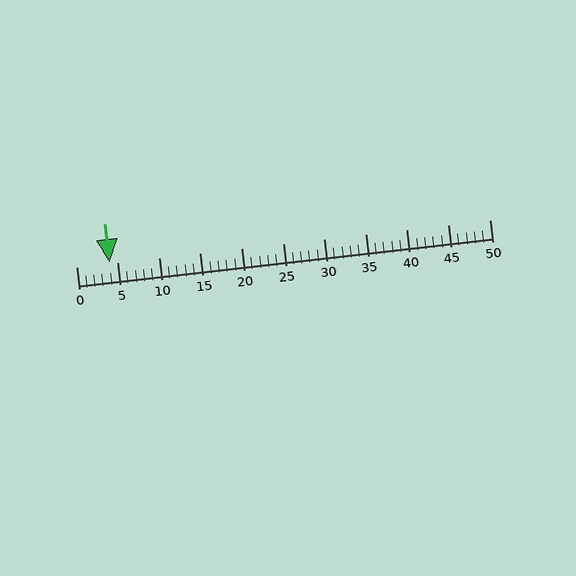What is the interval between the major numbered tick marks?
The major tick marks are spaced 5 units apart.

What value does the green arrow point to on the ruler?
The green arrow points to approximately 4.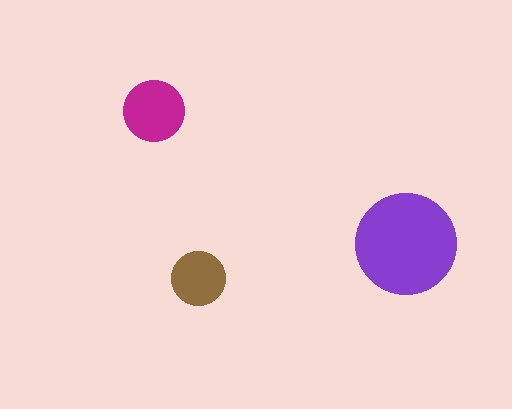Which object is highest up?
The magenta circle is topmost.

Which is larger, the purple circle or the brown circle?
The purple one.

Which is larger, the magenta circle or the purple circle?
The purple one.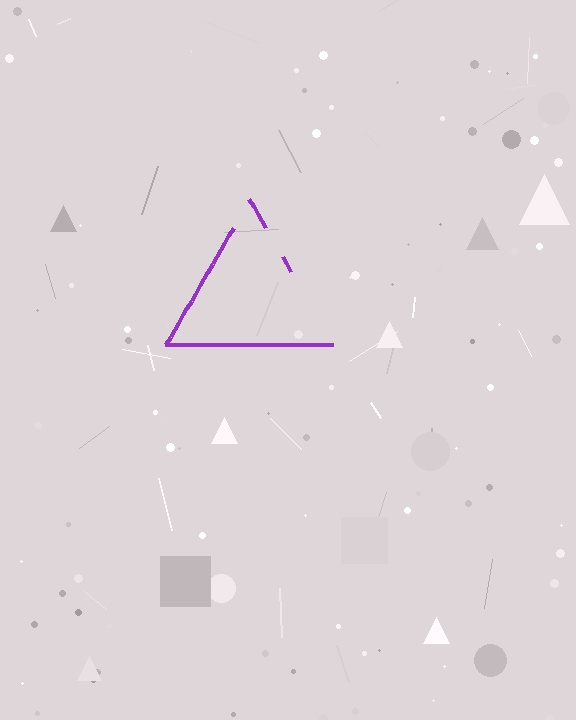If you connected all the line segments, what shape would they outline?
They would outline a triangle.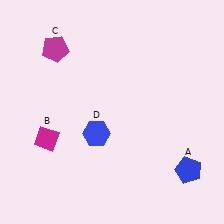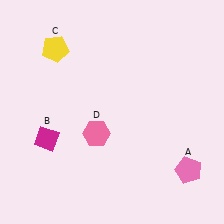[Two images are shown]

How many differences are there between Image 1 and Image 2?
There are 3 differences between the two images.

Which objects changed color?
A changed from blue to pink. C changed from magenta to yellow. D changed from blue to pink.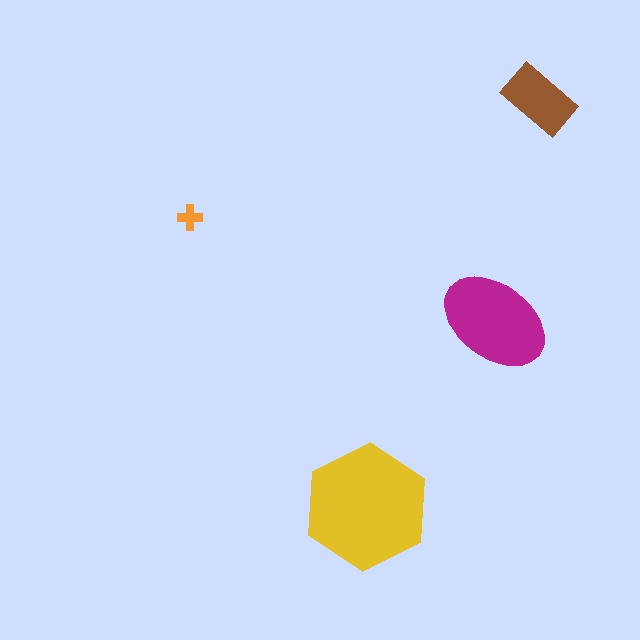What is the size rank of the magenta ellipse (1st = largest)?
2nd.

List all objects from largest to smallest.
The yellow hexagon, the magenta ellipse, the brown rectangle, the orange cross.